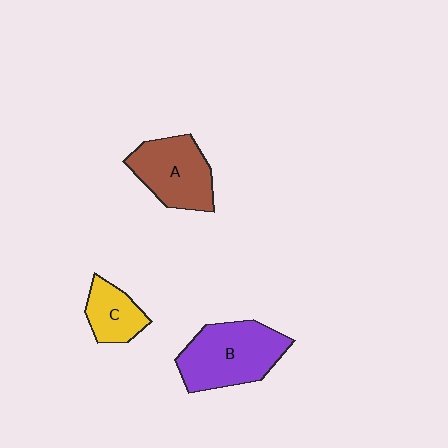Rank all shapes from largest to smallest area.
From largest to smallest: B (purple), A (brown), C (yellow).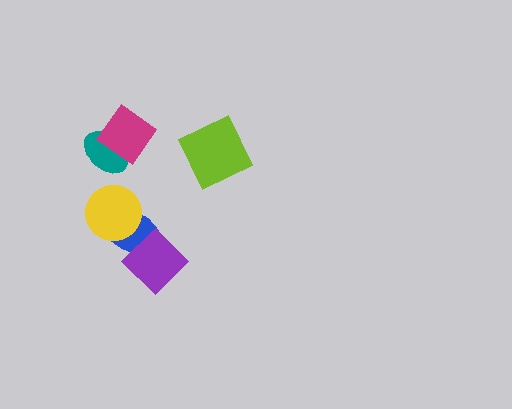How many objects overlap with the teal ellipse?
1 object overlaps with the teal ellipse.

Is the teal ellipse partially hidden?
Yes, it is partially covered by another shape.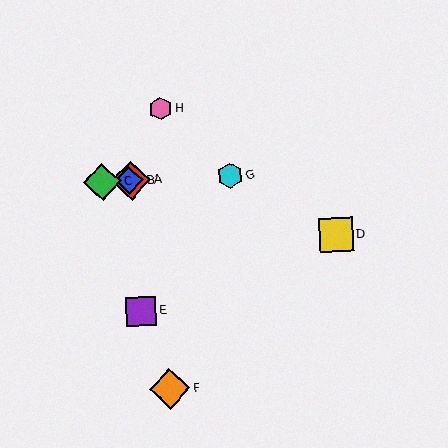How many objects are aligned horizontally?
4 objects (A, B, C, G) are aligned horizontally.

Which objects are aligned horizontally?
Objects A, B, C, G are aligned horizontally.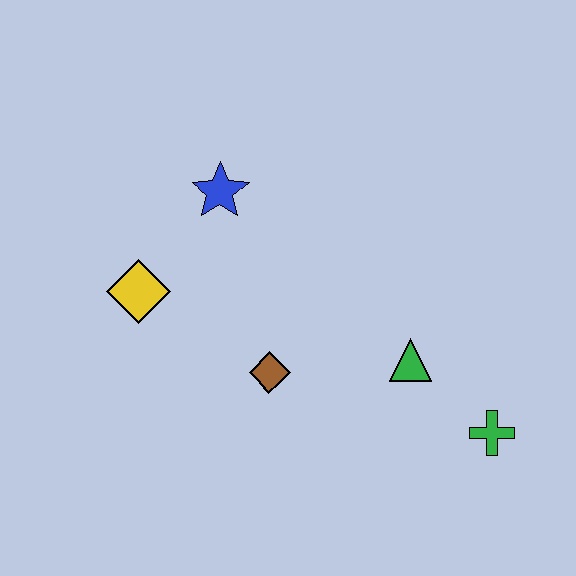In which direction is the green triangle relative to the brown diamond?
The green triangle is to the right of the brown diamond.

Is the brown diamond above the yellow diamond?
No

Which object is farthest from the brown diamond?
The green cross is farthest from the brown diamond.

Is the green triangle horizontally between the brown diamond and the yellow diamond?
No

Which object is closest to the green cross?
The green triangle is closest to the green cross.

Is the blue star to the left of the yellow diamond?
No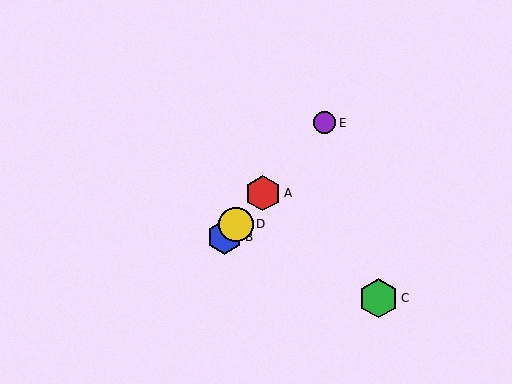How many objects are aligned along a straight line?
4 objects (A, B, D, E) are aligned along a straight line.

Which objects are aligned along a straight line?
Objects A, B, D, E are aligned along a straight line.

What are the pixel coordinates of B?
Object B is at (225, 237).